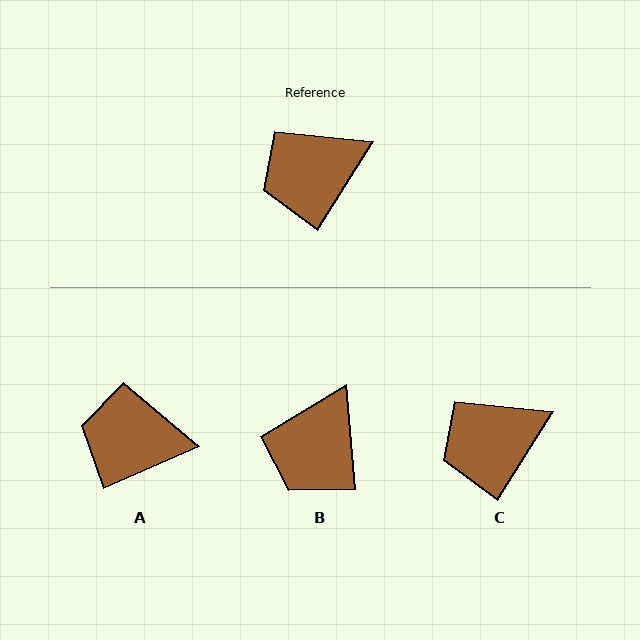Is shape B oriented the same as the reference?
No, it is off by about 37 degrees.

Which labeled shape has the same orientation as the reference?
C.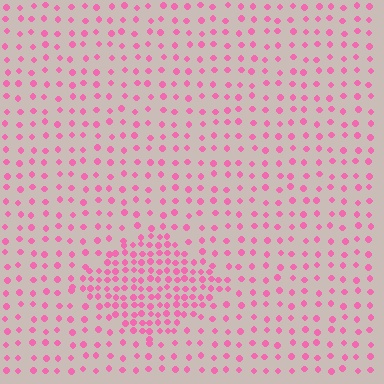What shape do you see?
I see a diamond.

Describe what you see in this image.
The image contains small pink elements arranged at two different densities. A diamond-shaped region is visible where the elements are more densely packed than the surrounding area.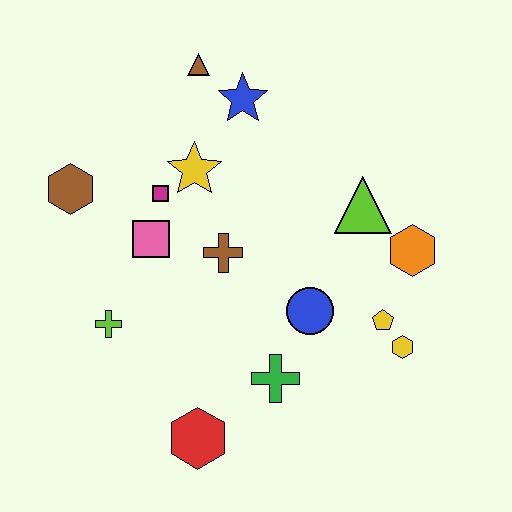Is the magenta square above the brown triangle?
No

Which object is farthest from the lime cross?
The orange hexagon is farthest from the lime cross.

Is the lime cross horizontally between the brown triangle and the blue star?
No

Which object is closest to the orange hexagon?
The lime triangle is closest to the orange hexagon.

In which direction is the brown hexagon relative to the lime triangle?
The brown hexagon is to the left of the lime triangle.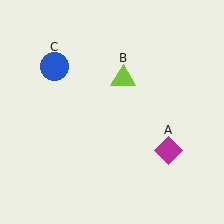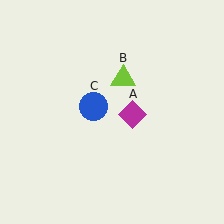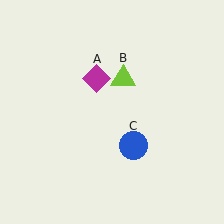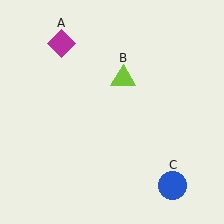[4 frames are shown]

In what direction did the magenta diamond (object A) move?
The magenta diamond (object A) moved up and to the left.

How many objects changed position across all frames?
2 objects changed position: magenta diamond (object A), blue circle (object C).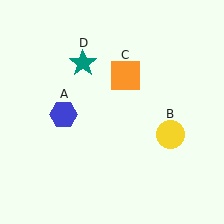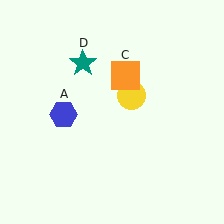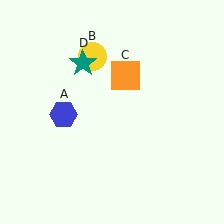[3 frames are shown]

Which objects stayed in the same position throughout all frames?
Blue hexagon (object A) and orange square (object C) and teal star (object D) remained stationary.